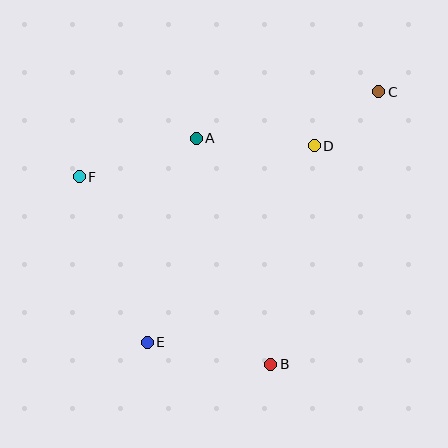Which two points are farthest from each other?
Points C and E are farthest from each other.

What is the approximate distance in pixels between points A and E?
The distance between A and E is approximately 210 pixels.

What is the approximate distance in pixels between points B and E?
The distance between B and E is approximately 125 pixels.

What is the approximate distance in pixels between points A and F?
The distance between A and F is approximately 123 pixels.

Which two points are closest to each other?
Points C and D are closest to each other.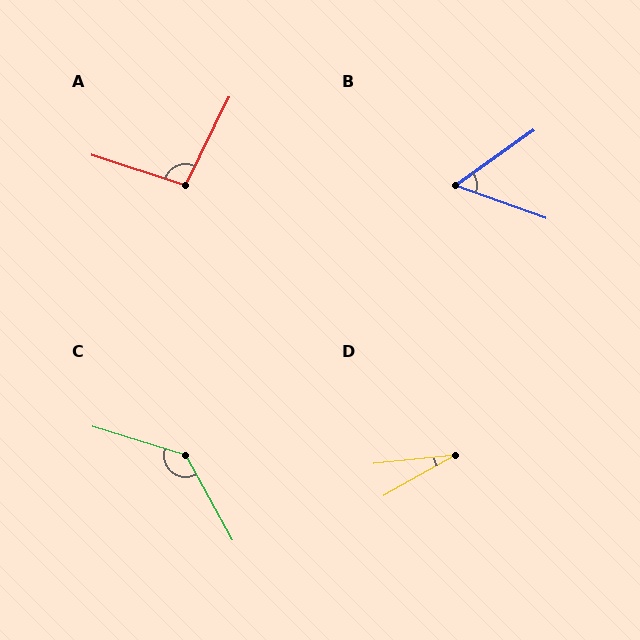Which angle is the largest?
C, at approximately 136 degrees.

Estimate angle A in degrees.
Approximately 98 degrees.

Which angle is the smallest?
D, at approximately 23 degrees.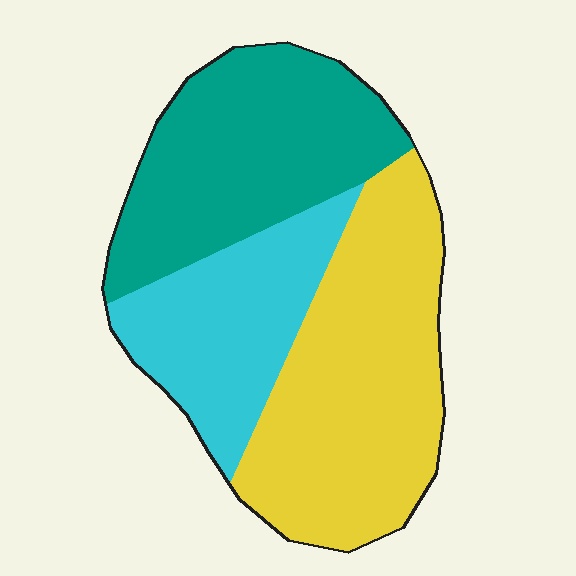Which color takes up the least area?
Cyan, at roughly 25%.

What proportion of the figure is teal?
Teal covers roughly 35% of the figure.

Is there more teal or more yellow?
Yellow.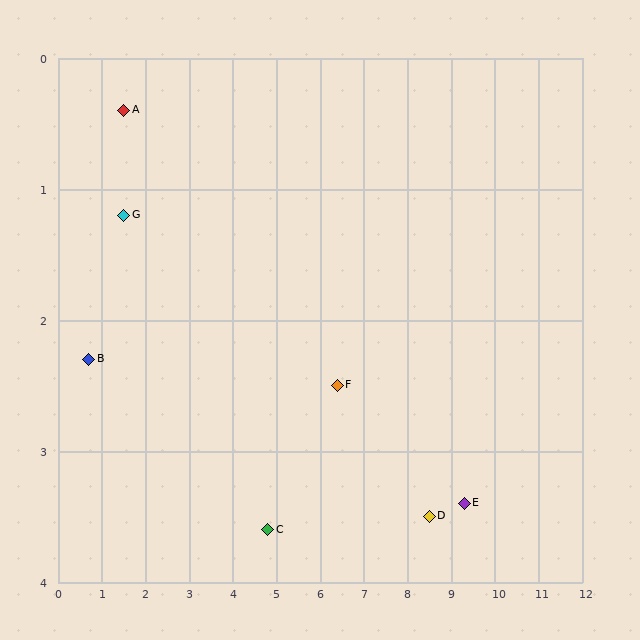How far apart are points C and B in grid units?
Points C and B are about 4.3 grid units apart.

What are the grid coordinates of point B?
Point B is at approximately (0.7, 2.3).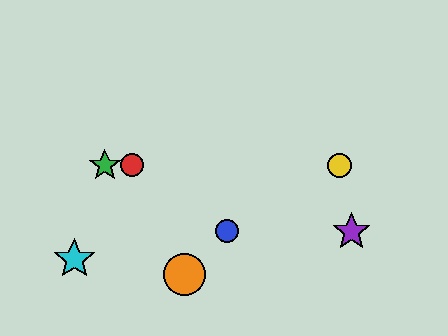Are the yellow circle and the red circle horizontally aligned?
Yes, both are at y≈165.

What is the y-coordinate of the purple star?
The purple star is at y≈232.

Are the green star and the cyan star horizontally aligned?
No, the green star is at y≈165 and the cyan star is at y≈259.